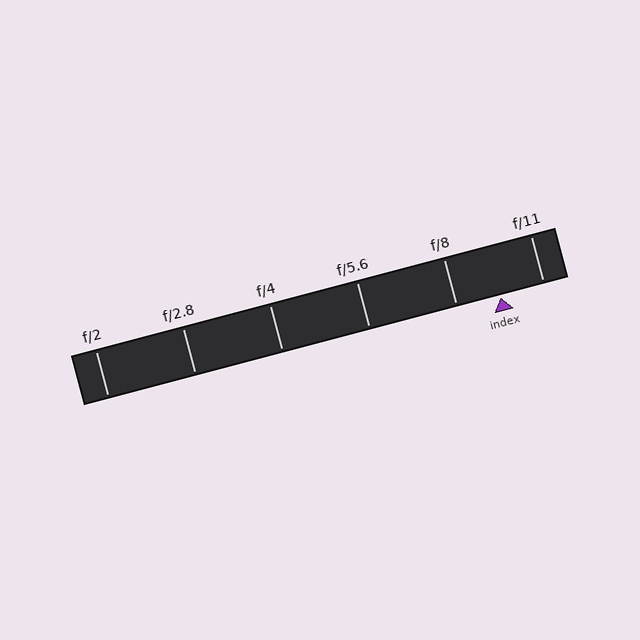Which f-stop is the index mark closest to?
The index mark is closest to f/11.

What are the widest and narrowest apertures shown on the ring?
The widest aperture shown is f/2 and the narrowest is f/11.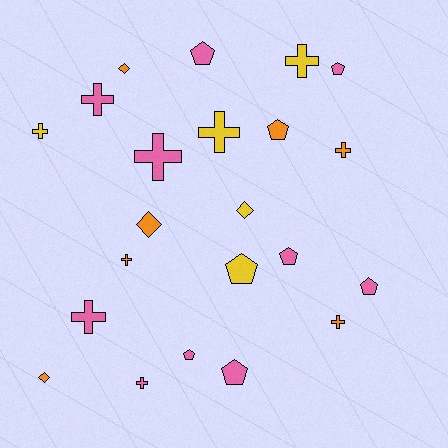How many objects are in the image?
There are 22 objects.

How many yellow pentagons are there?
There is 1 yellow pentagon.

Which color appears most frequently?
Pink, with 10 objects.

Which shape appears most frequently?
Cross, with 10 objects.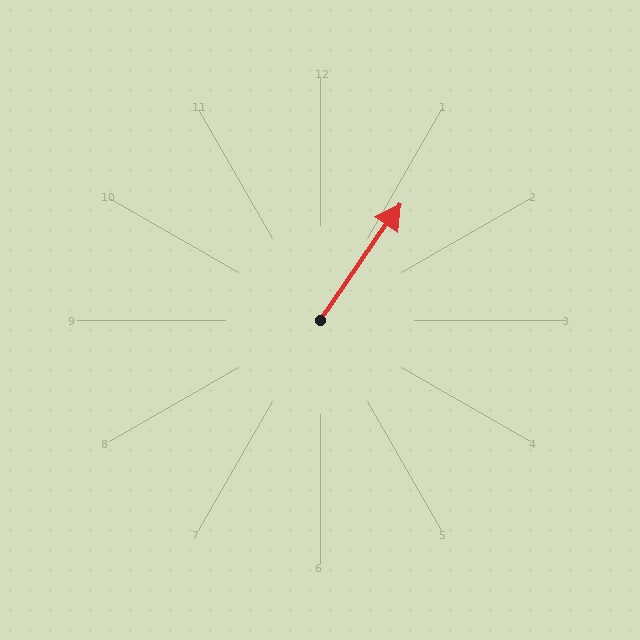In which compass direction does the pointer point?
Northeast.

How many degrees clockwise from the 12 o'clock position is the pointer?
Approximately 35 degrees.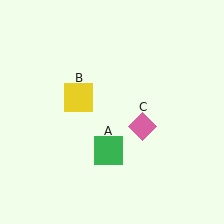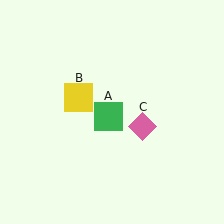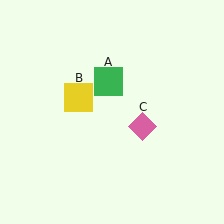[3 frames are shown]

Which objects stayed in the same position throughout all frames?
Yellow square (object B) and pink diamond (object C) remained stationary.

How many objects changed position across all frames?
1 object changed position: green square (object A).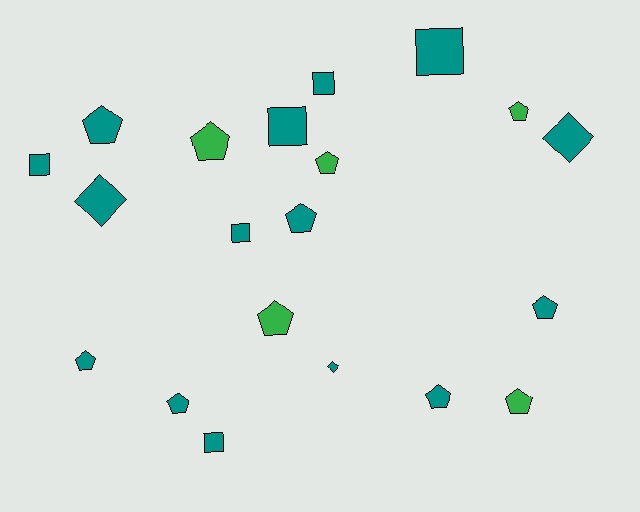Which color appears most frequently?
Teal, with 15 objects.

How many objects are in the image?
There are 20 objects.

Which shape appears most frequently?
Pentagon, with 11 objects.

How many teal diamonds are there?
There are 3 teal diamonds.